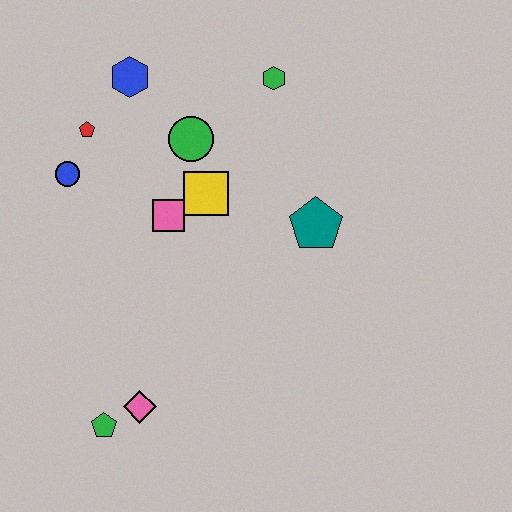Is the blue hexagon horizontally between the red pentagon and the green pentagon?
No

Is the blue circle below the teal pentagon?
No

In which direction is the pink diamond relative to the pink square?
The pink diamond is below the pink square.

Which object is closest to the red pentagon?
The blue circle is closest to the red pentagon.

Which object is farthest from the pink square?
The green pentagon is farthest from the pink square.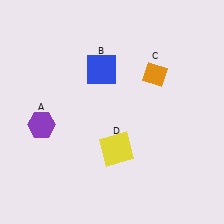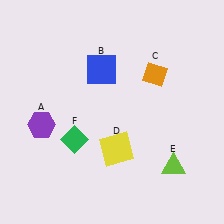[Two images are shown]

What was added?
A lime triangle (E), a green diamond (F) were added in Image 2.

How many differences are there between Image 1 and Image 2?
There are 2 differences between the two images.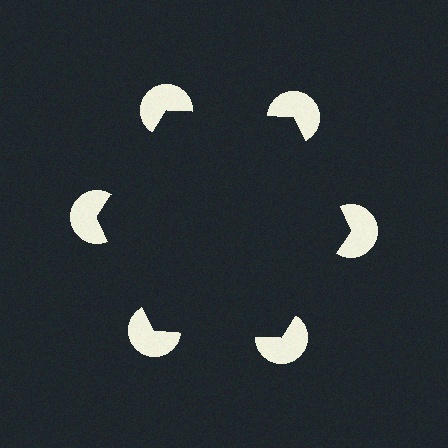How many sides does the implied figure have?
6 sides.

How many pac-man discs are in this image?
There are 6 — one at each vertex of the illusory hexagon.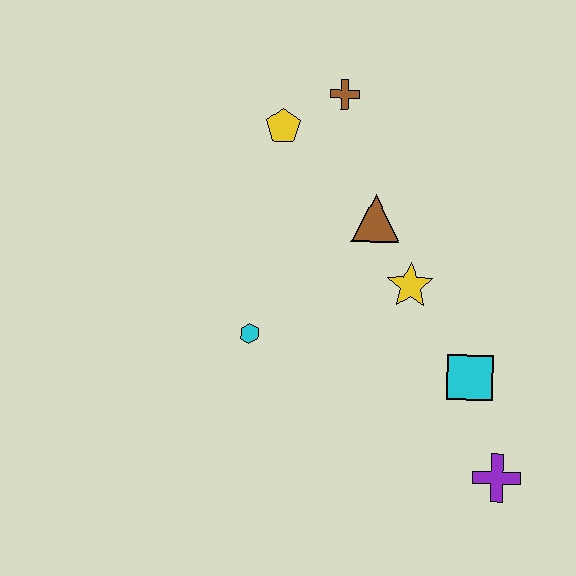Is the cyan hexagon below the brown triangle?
Yes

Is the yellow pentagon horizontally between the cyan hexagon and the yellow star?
Yes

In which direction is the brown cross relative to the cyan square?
The brown cross is above the cyan square.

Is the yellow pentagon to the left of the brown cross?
Yes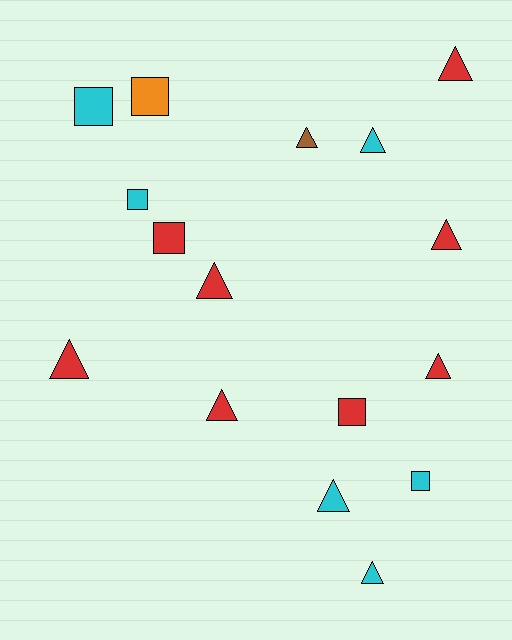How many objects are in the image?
There are 16 objects.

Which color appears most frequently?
Red, with 8 objects.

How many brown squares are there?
There are no brown squares.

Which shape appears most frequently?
Triangle, with 10 objects.